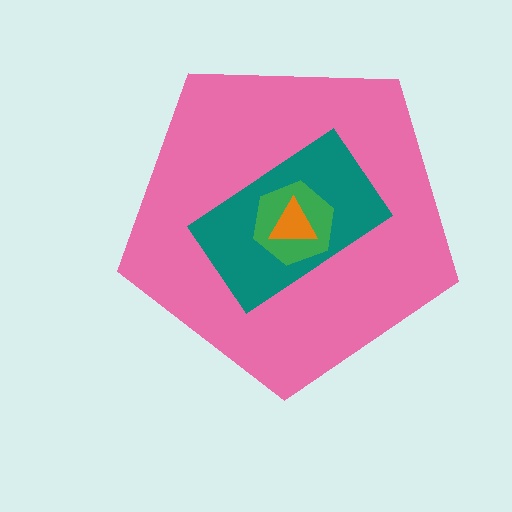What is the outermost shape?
The pink pentagon.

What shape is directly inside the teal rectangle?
The green hexagon.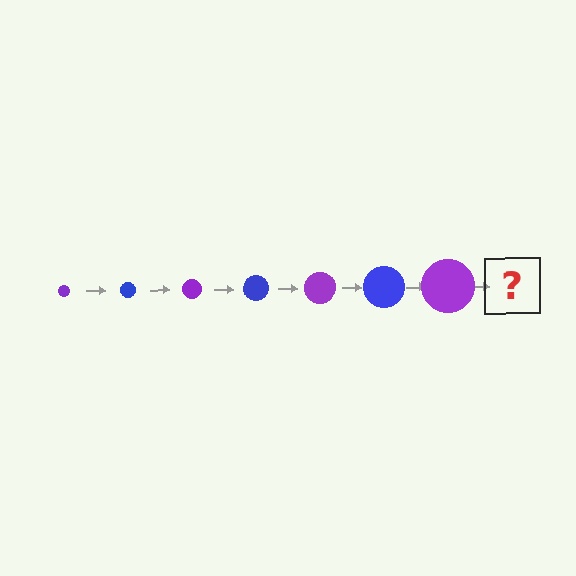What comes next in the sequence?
The next element should be a blue circle, larger than the previous one.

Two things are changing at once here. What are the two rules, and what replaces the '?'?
The two rules are that the circle grows larger each step and the color cycles through purple and blue. The '?' should be a blue circle, larger than the previous one.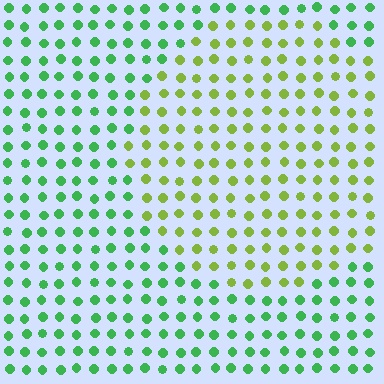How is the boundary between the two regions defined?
The boundary is defined purely by a slight shift in hue (about 45 degrees). Spacing, size, and orientation are identical on both sides.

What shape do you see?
I see a circle.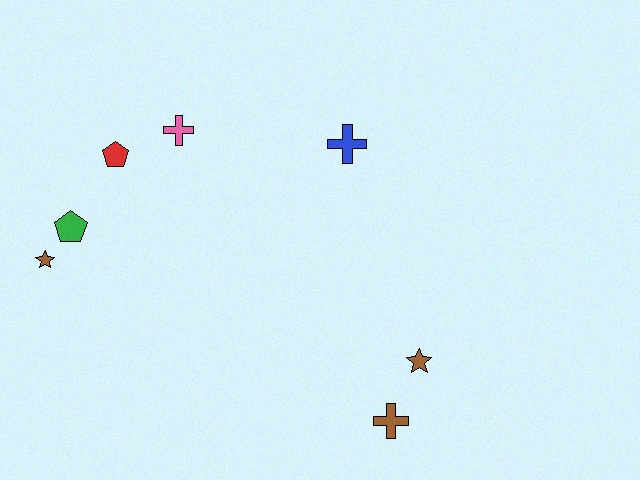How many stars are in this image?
There are 2 stars.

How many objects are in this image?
There are 7 objects.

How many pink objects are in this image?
There is 1 pink object.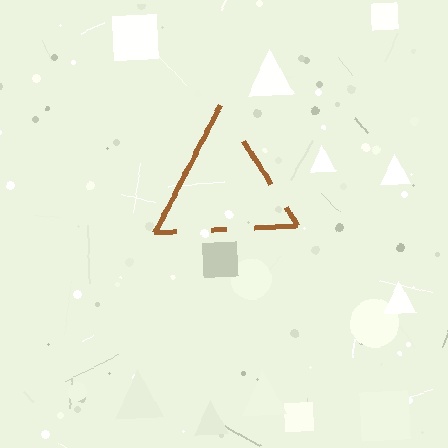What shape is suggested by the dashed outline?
The dashed outline suggests a triangle.